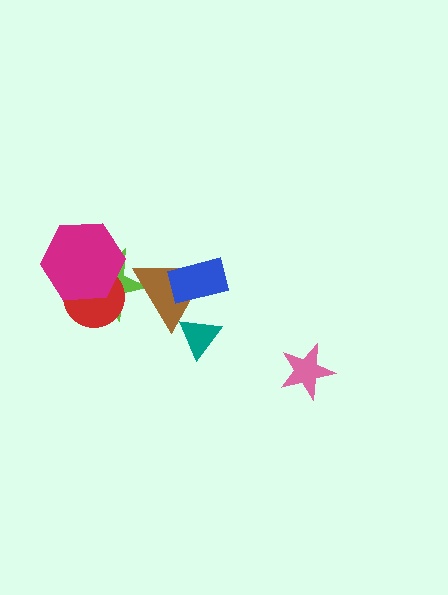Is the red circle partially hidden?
Yes, it is partially covered by another shape.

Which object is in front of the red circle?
The magenta hexagon is in front of the red circle.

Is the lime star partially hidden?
Yes, it is partially covered by another shape.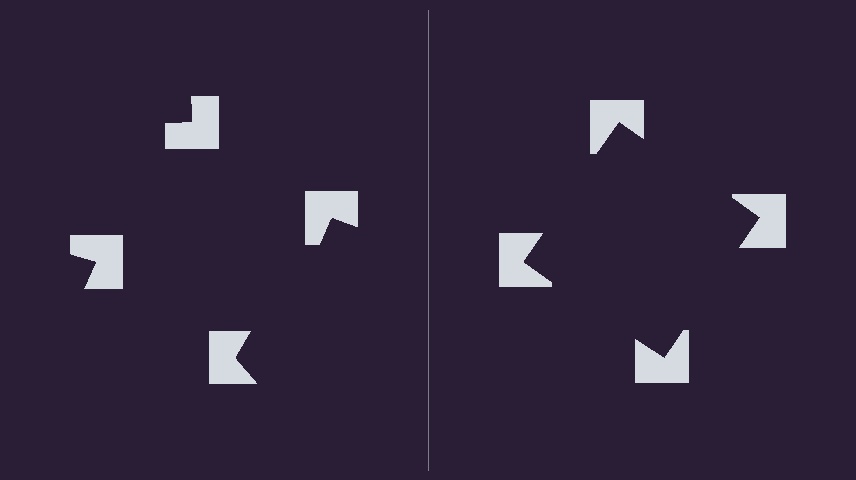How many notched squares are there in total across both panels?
8 — 4 on each side.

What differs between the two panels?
The notched squares are positioned identically on both sides; only the wedge orientations differ. On the right they align to a square; on the left they are misaligned.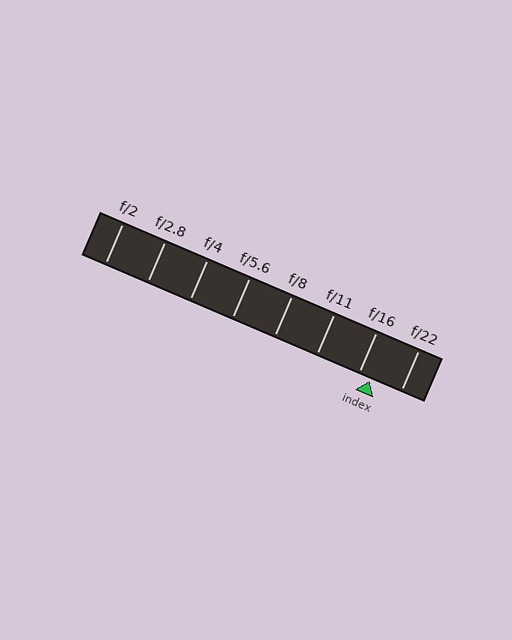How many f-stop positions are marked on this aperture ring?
There are 8 f-stop positions marked.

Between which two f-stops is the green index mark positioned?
The index mark is between f/16 and f/22.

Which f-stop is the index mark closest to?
The index mark is closest to f/16.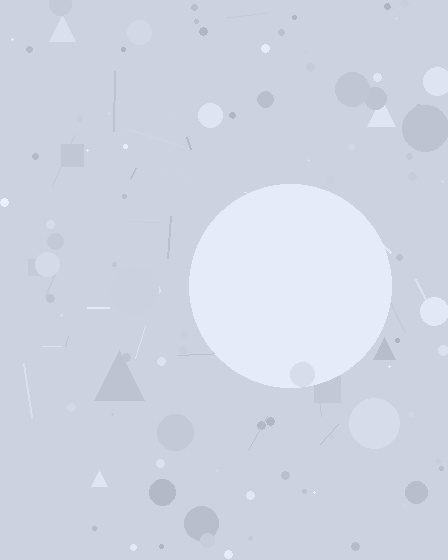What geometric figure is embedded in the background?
A circle is embedded in the background.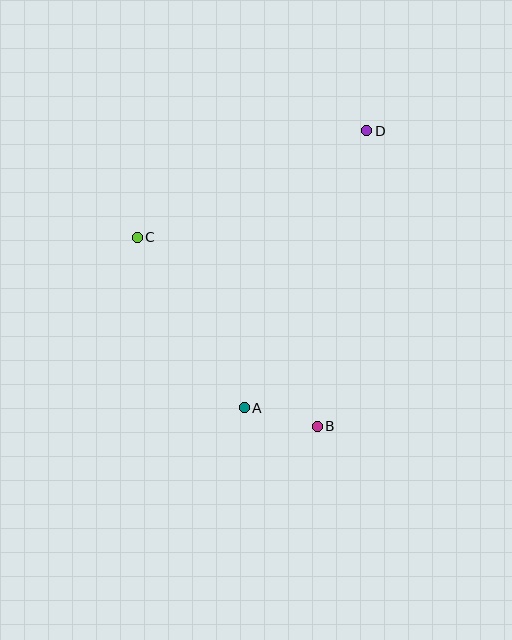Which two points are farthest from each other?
Points A and D are farthest from each other.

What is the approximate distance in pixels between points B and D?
The distance between B and D is approximately 300 pixels.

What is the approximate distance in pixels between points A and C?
The distance between A and C is approximately 201 pixels.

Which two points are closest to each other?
Points A and B are closest to each other.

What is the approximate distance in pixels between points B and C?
The distance between B and C is approximately 261 pixels.